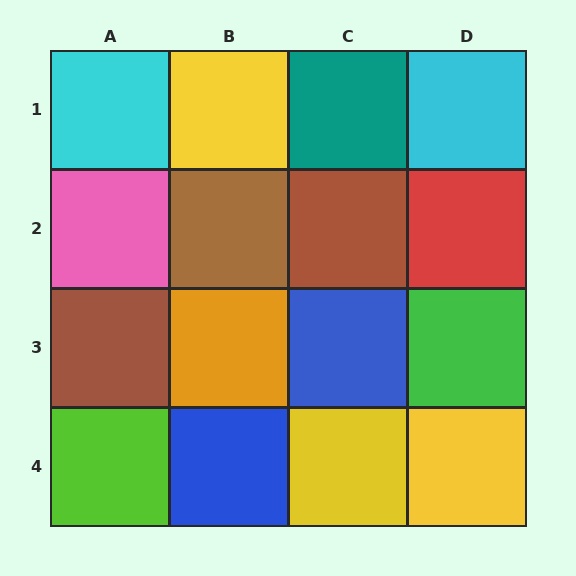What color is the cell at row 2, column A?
Pink.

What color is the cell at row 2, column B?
Brown.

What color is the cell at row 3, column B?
Orange.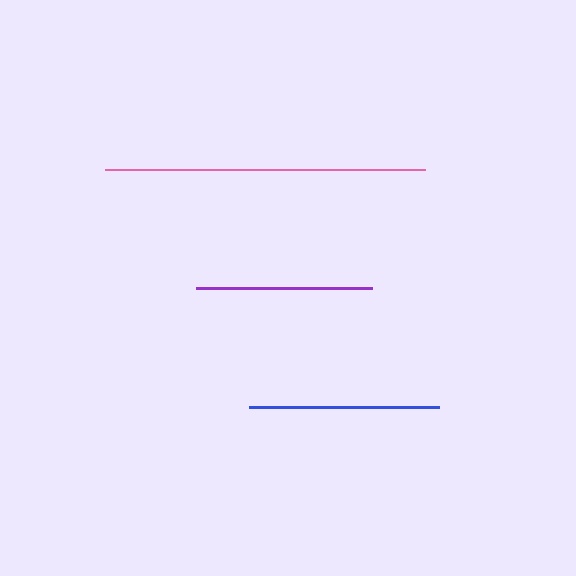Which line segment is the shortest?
The purple line is the shortest at approximately 176 pixels.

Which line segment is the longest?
The pink line is the longest at approximately 320 pixels.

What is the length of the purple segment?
The purple segment is approximately 176 pixels long.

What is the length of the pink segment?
The pink segment is approximately 320 pixels long.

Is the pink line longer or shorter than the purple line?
The pink line is longer than the purple line.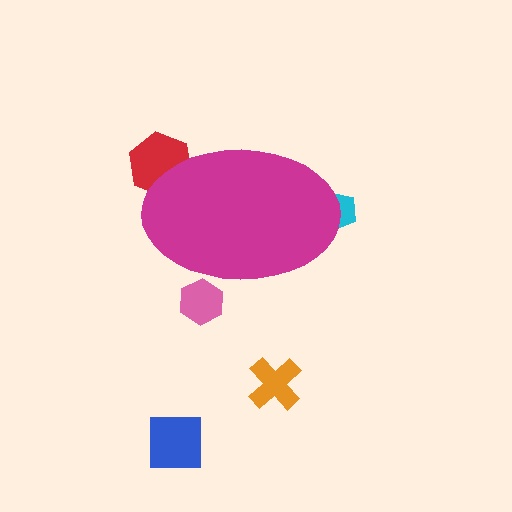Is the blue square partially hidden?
No, the blue square is fully visible.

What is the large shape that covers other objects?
A magenta ellipse.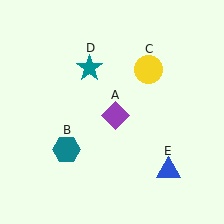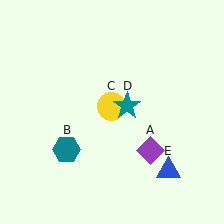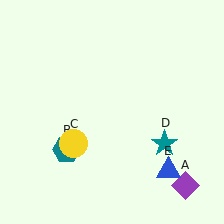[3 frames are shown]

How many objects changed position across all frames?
3 objects changed position: purple diamond (object A), yellow circle (object C), teal star (object D).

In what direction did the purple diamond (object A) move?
The purple diamond (object A) moved down and to the right.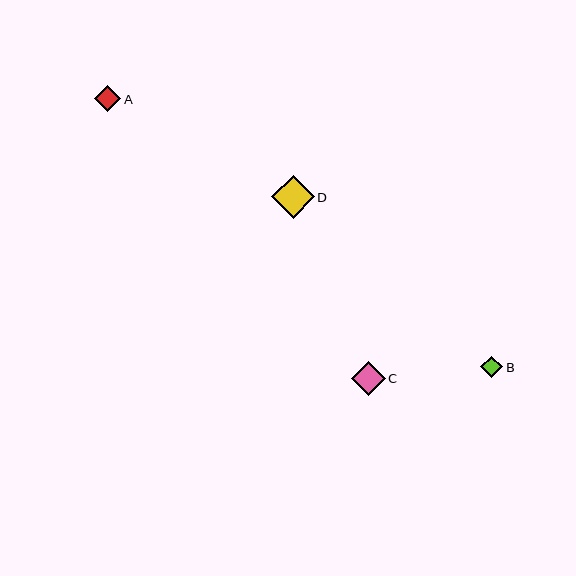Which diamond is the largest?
Diamond D is the largest with a size of approximately 43 pixels.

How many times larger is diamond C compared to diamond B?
Diamond C is approximately 1.6 times the size of diamond B.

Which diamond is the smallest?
Diamond B is the smallest with a size of approximately 22 pixels.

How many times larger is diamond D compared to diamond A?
Diamond D is approximately 1.6 times the size of diamond A.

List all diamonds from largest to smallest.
From largest to smallest: D, C, A, B.